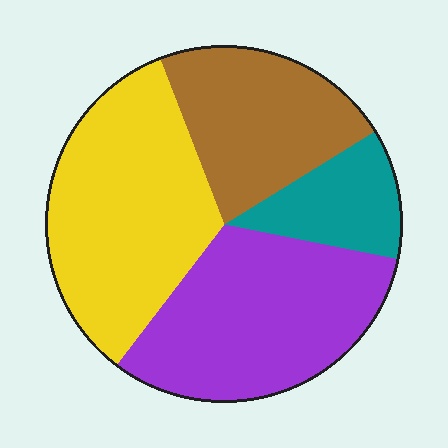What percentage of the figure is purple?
Purple covers 32% of the figure.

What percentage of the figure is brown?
Brown takes up between a sixth and a third of the figure.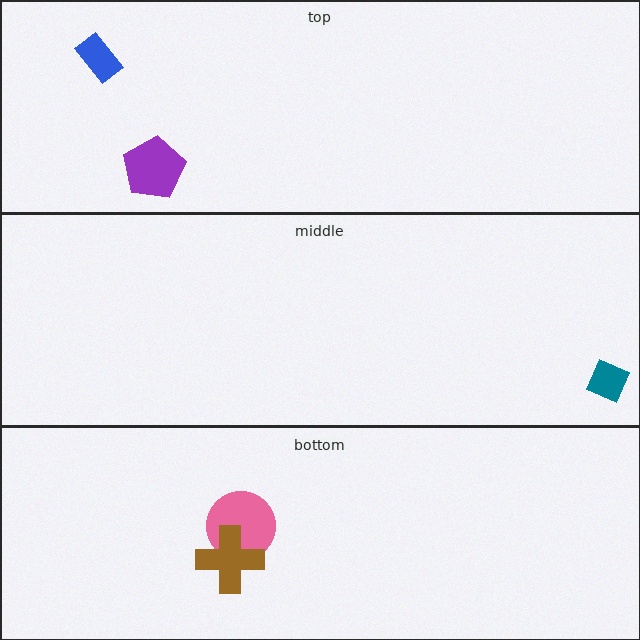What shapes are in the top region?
The purple pentagon, the blue rectangle.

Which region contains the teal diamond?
The middle region.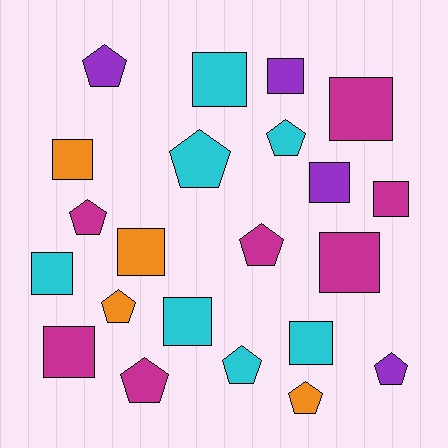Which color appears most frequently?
Magenta, with 7 objects.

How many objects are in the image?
There are 22 objects.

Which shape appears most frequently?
Square, with 12 objects.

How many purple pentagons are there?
There are 2 purple pentagons.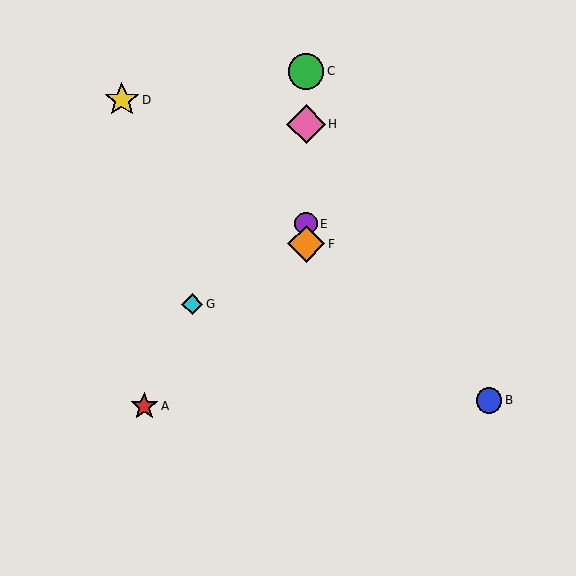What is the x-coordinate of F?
Object F is at x≈306.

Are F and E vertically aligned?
Yes, both are at x≈306.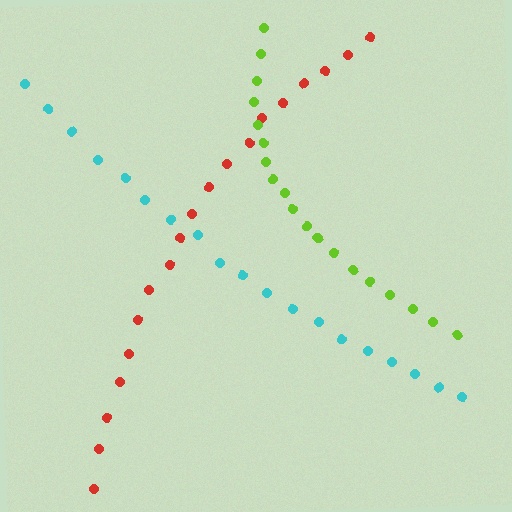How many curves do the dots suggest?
There are 3 distinct paths.